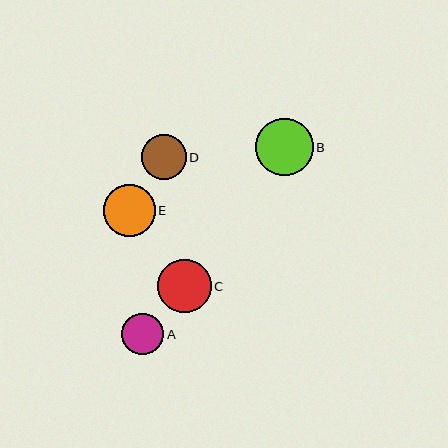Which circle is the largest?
Circle B is the largest with a size of approximately 57 pixels.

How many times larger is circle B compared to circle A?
Circle B is approximately 1.4 times the size of circle A.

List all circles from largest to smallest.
From largest to smallest: B, C, E, D, A.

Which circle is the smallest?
Circle A is the smallest with a size of approximately 42 pixels.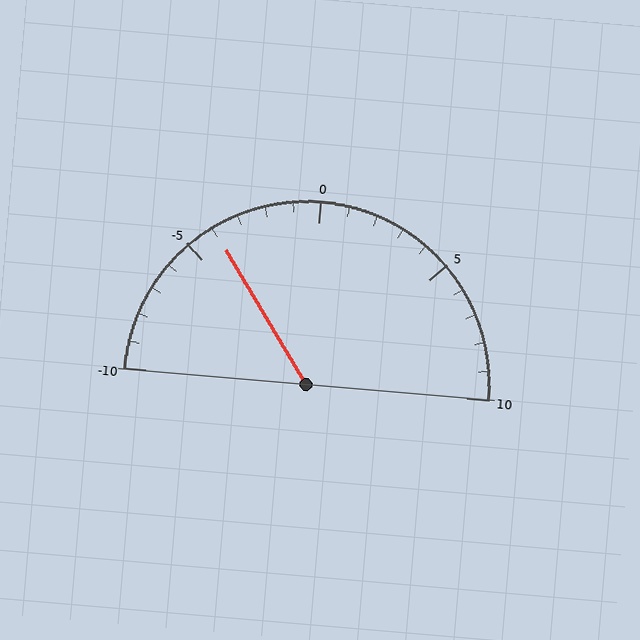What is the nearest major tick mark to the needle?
The nearest major tick mark is -5.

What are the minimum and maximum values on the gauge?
The gauge ranges from -10 to 10.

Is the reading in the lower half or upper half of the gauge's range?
The reading is in the lower half of the range (-10 to 10).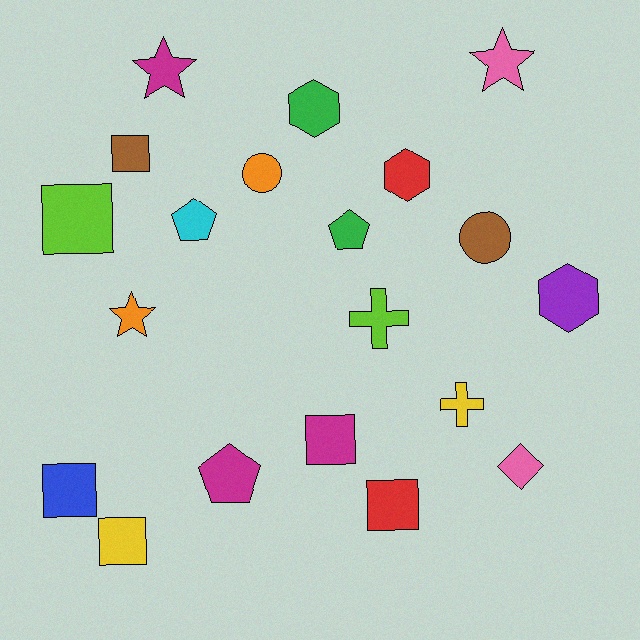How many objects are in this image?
There are 20 objects.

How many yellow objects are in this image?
There are 2 yellow objects.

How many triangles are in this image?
There are no triangles.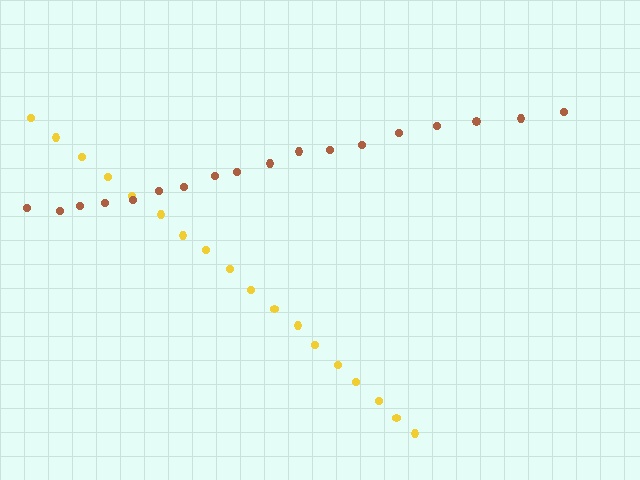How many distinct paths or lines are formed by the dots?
There are 2 distinct paths.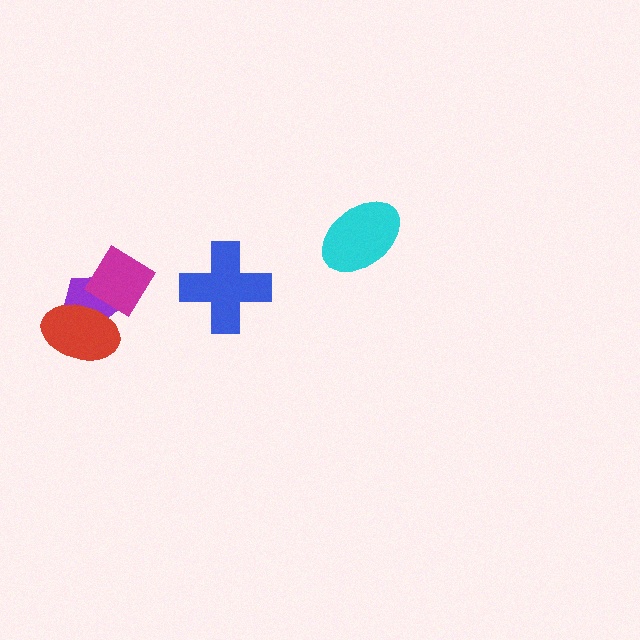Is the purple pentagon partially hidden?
Yes, it is partially covered by another shape.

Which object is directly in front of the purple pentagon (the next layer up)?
The red ellipse is directly in front of the purple pentagon.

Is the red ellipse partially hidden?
Yes, it is partially covered by another shape.